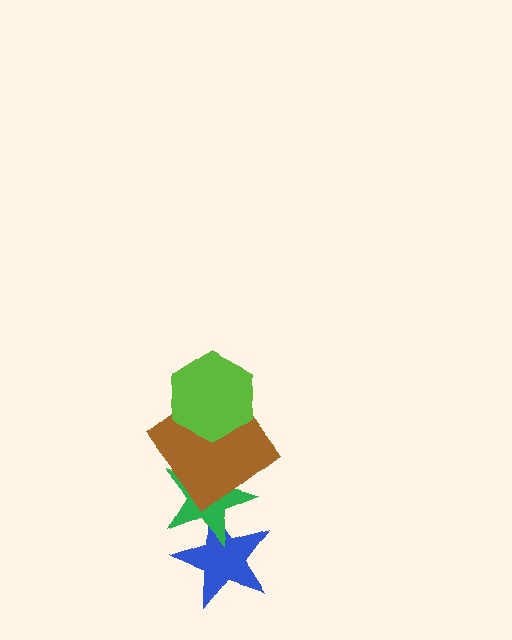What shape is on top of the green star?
The brown diamond is on top of the green star.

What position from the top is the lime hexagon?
The lime hexagon is 1st from the top.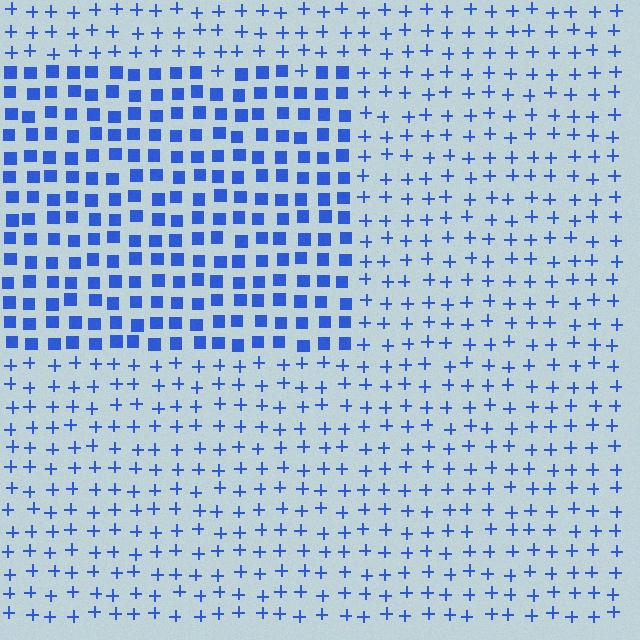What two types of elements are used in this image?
The image uses squares inside the rectangle region and plus signs outside it.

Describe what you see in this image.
The image is filled with small blue elements arranged in a uniform grid. A rectangle-shaped region contains squares, while the surrounding area contains plus signs. The boundary is defined purely by the change in element shape.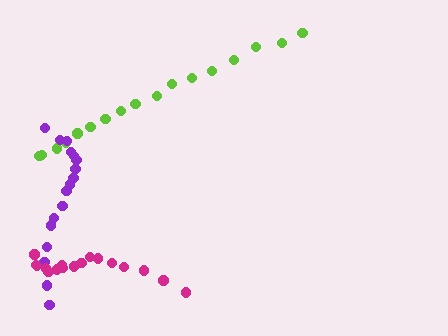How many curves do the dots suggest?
There are 3 distinct paths.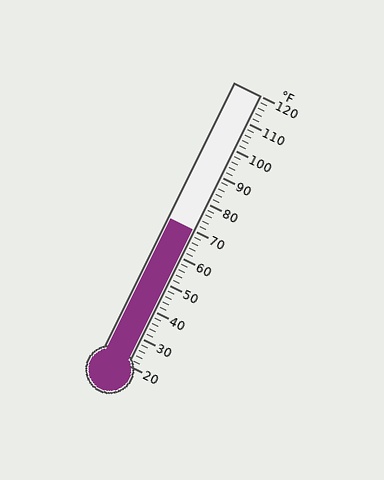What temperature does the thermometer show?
The thermometer shows approximately 70°F.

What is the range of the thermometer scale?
The thermometer scale ranges from 20°F to 120°F.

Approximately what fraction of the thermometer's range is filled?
The thermometer is filled to approximately 50% of its range.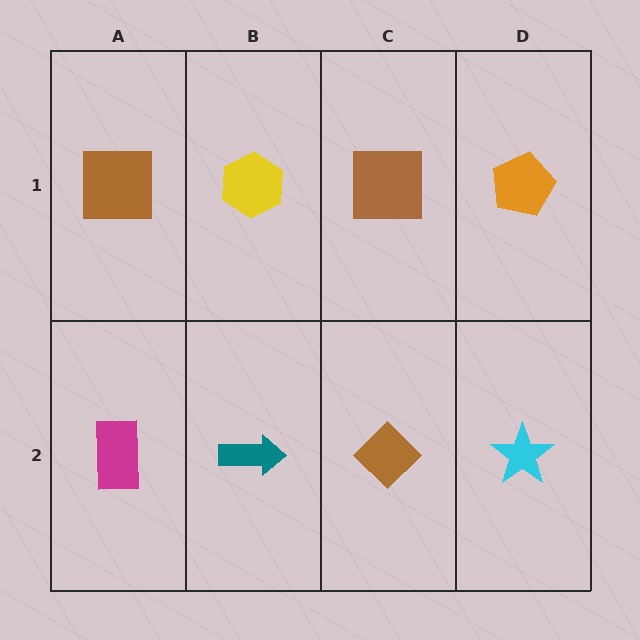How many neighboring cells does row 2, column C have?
3.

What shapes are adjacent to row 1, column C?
A brown diamond (row 2, column C), a yellow hexagon (row 1, column B), an orange pentagon (row 1, column D).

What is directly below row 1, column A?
A magenta rectangle.